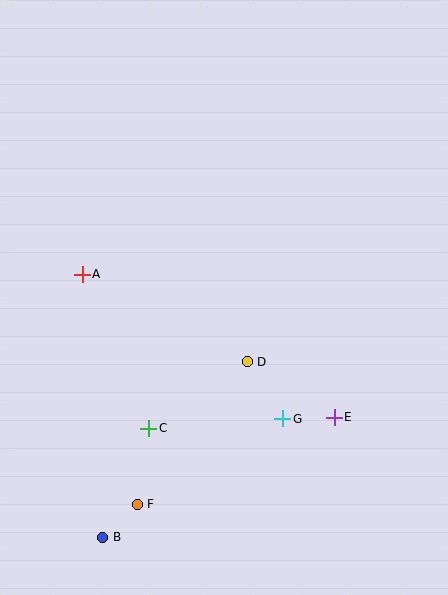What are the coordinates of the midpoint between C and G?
The midpoint between C and G is at (216, 424).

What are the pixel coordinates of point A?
Point A is at (82, 274).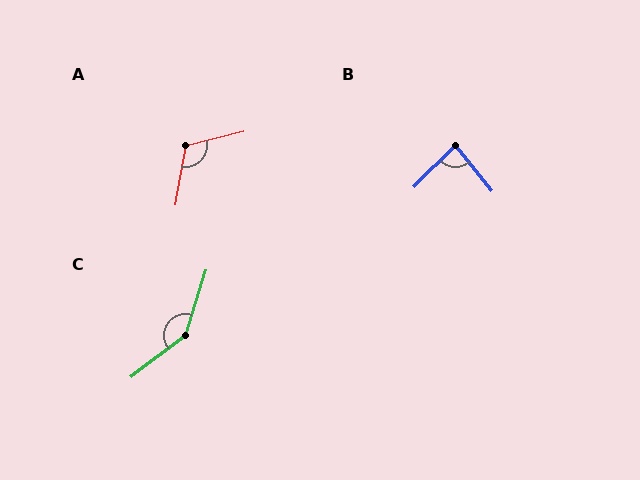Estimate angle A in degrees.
Approximately 113 degrees.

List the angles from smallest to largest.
B (83°), A (113°), C (145°).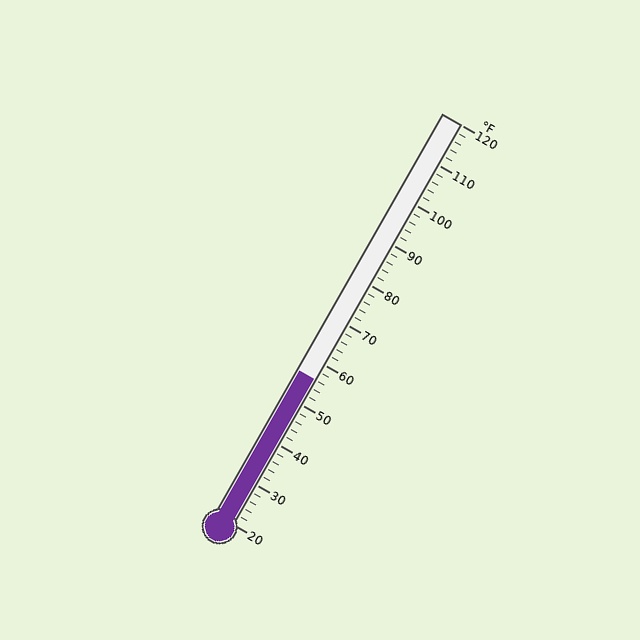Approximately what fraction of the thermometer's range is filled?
The thermometer is filled to approximately 35% of its range.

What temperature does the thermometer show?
The thermometer shows approximately 56°F.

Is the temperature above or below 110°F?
The temperature is below 110°F.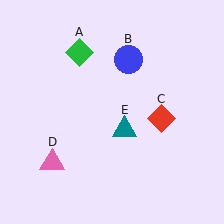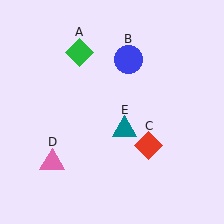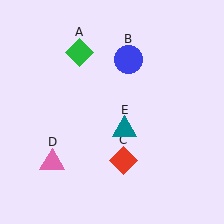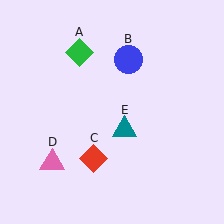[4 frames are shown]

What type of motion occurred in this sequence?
The red diamond (object C) rotated clockwise around the center of the scene.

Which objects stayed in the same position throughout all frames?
Green diamond (object A) and blue circle (object B) and pink triangle (object D) and teal triangle (object E) remained stationary.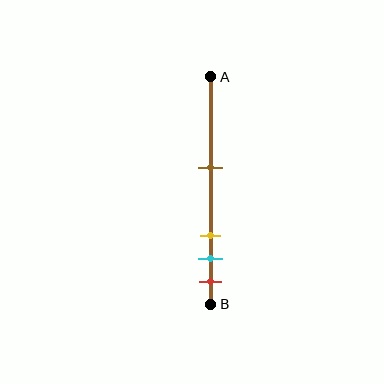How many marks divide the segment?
There are 4 marks dividing the segment.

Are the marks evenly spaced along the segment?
No, the marks are not evenly spaced.